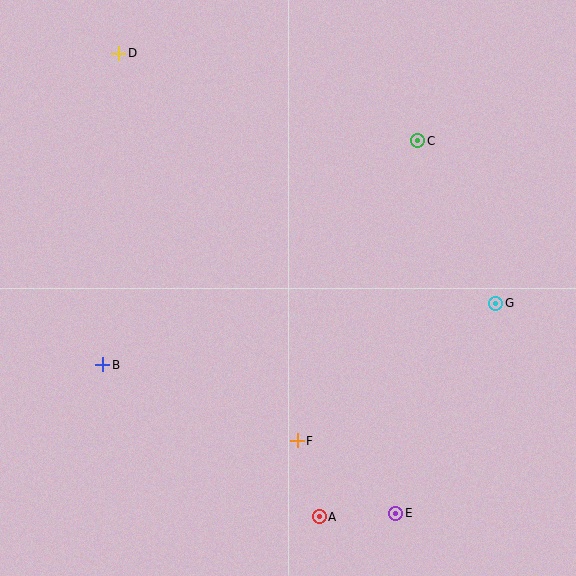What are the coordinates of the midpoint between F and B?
The midpoint between F and B is at (200, 403).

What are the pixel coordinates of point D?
Point D is at (118, 53).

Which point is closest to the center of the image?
Point F at (297, 441) is closest to the center.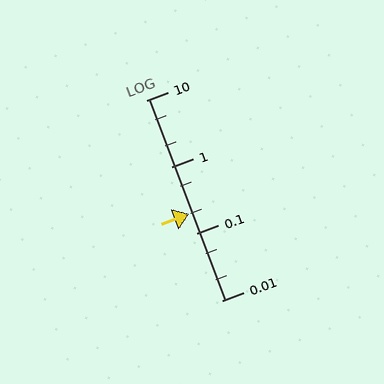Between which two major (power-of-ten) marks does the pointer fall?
The pointer is between 0.1 and 1.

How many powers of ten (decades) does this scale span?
The scale spans 3 decades, from 0.01 to 10.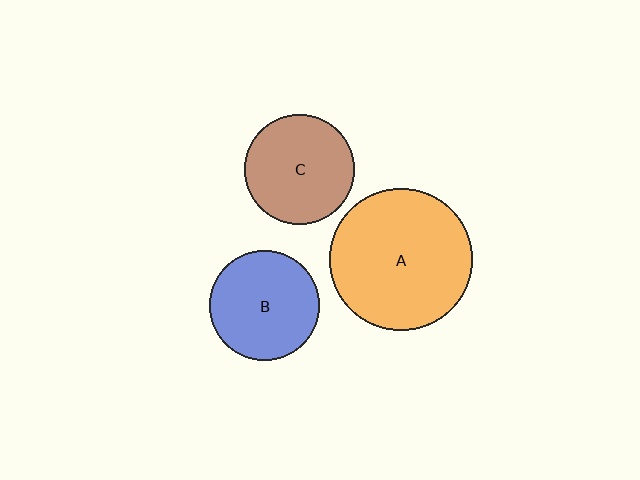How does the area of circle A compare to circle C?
Approximately 1.7 times.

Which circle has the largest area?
Circle A (orange).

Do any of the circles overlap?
No, none of the circles overlap.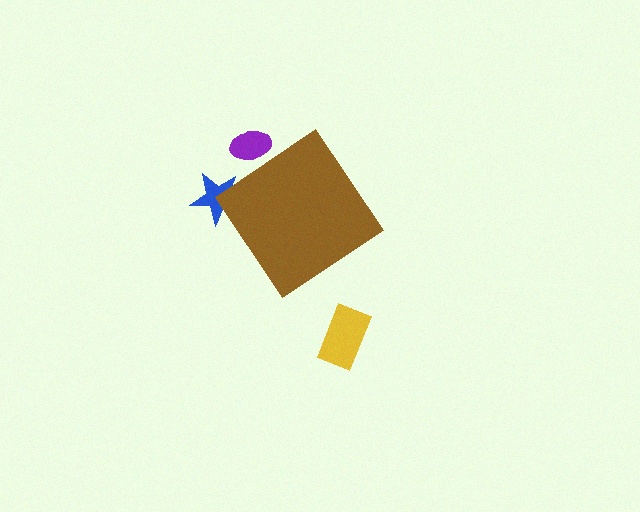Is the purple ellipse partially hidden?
Yes, the purple ellipse is partially hidden behind the brown diamond.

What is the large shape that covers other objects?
A brown diamond.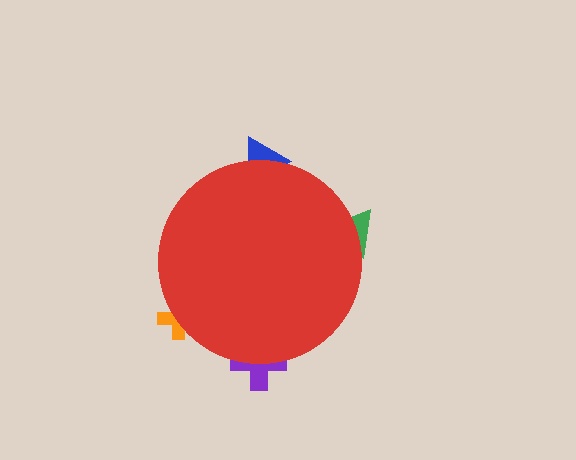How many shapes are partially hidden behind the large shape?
4 shapes are partially hidden.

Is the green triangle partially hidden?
Yes, the green triangle is partially hidden behind the red circle.